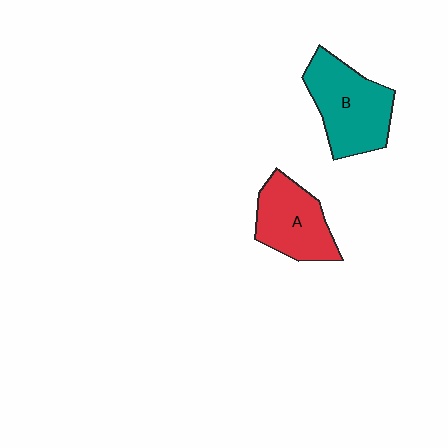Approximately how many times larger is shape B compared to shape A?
Approximately 1.2 times.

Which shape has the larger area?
Shape B (teal).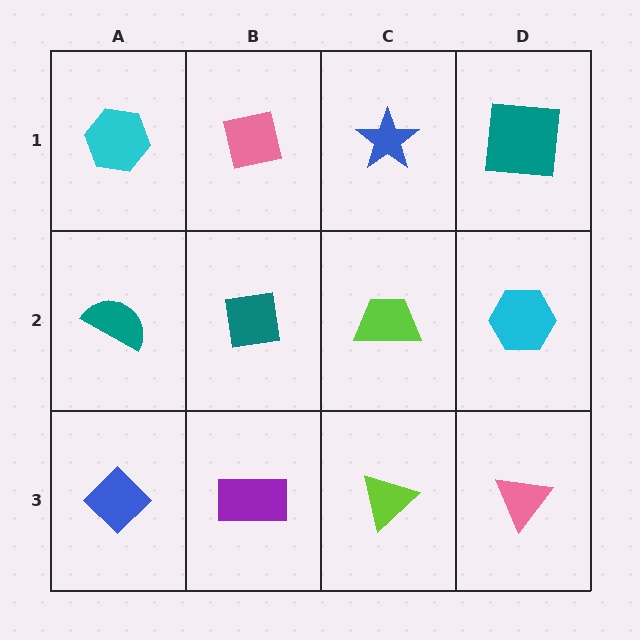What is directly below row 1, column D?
A cyan hexagon.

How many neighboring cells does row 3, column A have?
2.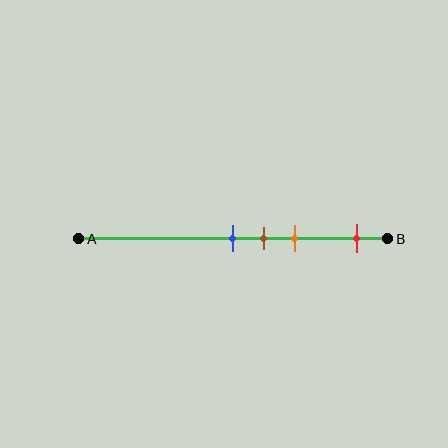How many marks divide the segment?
There are 4 marks dividing the segment.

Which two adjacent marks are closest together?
The blue and brown marks are the closest adjacent pair.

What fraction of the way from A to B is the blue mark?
The blue mark is approximately 50% (0.5) of the way from A to B.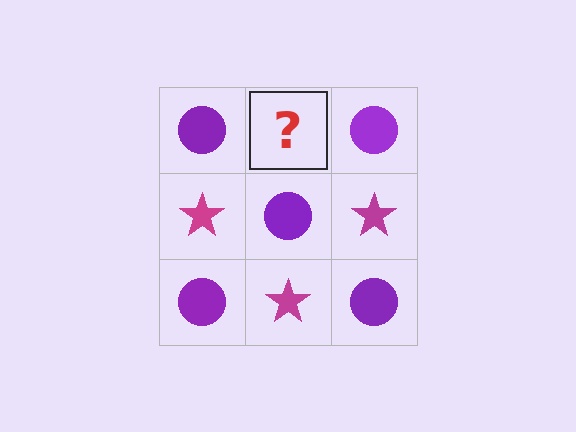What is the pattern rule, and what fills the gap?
The rule is that it alternates purple circle and magenta star in a checkerboard pattern. The gap should be filled with a magenta star.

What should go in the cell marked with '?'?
The missing cell should contain a magenta star.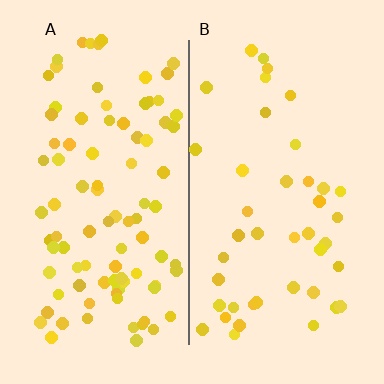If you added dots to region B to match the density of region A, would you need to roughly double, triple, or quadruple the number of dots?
Approximately double.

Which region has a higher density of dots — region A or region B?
A (the left).